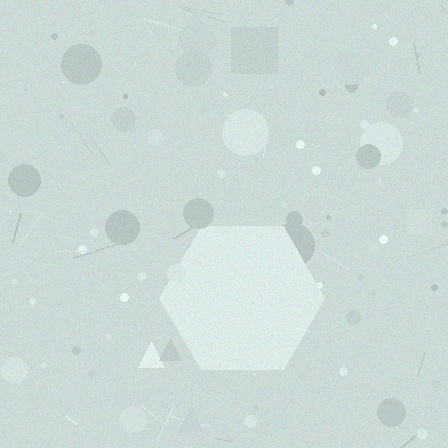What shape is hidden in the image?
A hexagon is hidden in the image.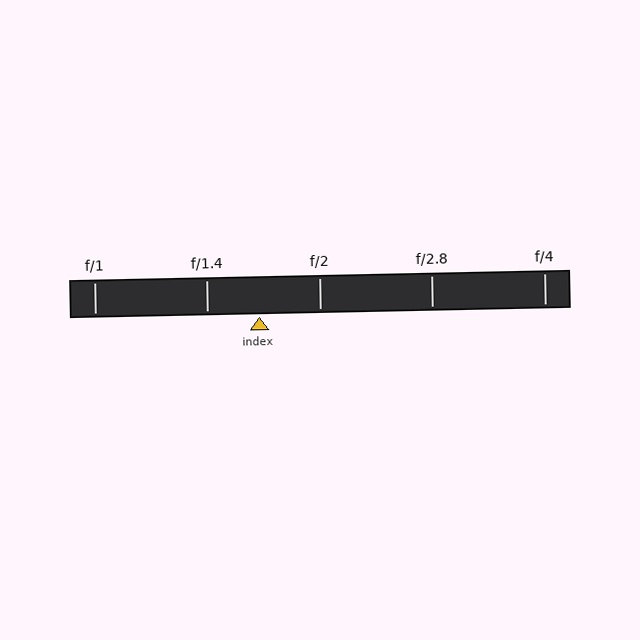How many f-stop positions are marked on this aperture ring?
There are 5 f-stop positions marked.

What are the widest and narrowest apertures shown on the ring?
The widest aperture shown is f/1 and the narrowest is f/4.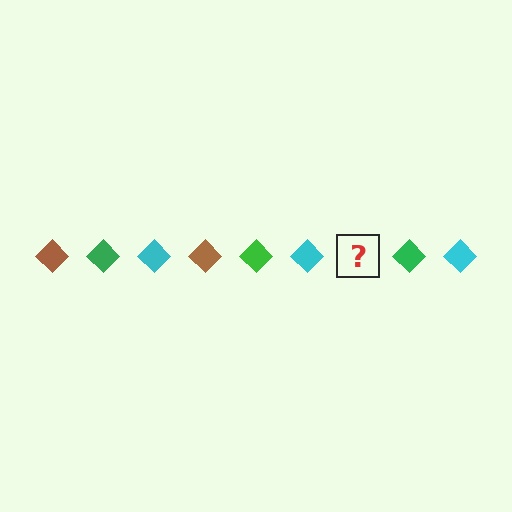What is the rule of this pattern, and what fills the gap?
The rule is that the pattern cycles through brown, green, cyan diamonds. The gap should be filled with a brown diamond.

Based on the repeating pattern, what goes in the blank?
The blank should be a brown diamond.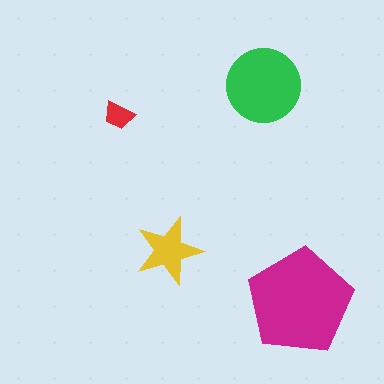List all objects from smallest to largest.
The red trapezoid, the yellow star, the green circle, the magenta pentagon.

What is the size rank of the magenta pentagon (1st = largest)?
1st.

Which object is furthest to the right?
The magenta pentagon is rightmost.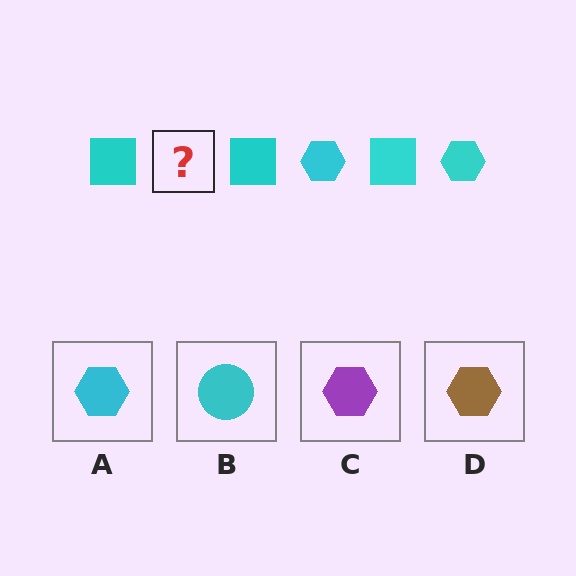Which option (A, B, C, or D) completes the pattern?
A.